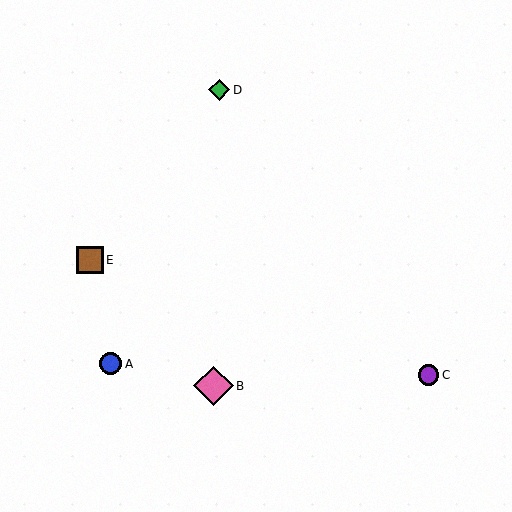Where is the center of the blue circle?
The center of the blue circle is at (111, 364).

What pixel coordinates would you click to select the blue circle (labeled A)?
Click at (111, 364) to select the blue circle A.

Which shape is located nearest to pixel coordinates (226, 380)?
The pink diamond (labeled B) at (213, 386) is nearest to that location.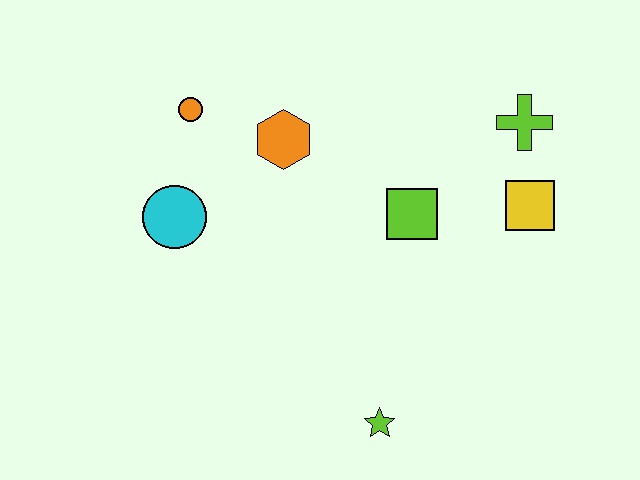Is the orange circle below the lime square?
No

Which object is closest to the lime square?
The yellow square is closest to the lime square.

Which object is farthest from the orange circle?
The lime star is farthest from the orange circle.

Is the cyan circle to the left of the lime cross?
Yes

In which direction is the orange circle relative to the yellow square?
The orange circle is to the left of the yellow square.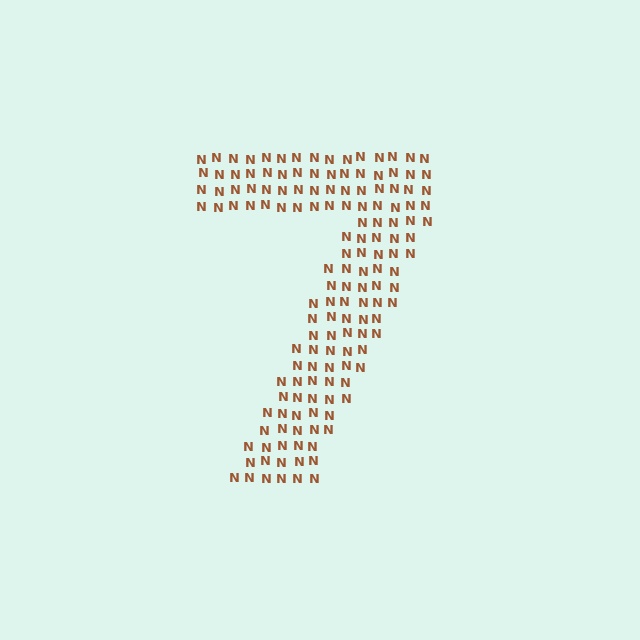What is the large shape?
The large shape is the digit 7.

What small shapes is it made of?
It is made of small letter N's.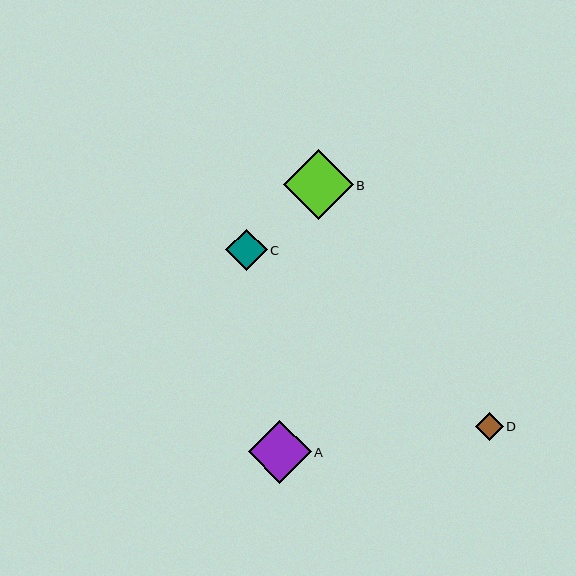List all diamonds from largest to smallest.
From largest to smallest: B, A, C, D.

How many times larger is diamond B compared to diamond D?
Diamond B is approximately 2.5 times the size of diamond D.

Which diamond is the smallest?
Diamond D is the smallest with a size of approximately 28 pixels.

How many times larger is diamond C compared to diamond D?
Diamond C is approximately 1.5 times the size of diamond D.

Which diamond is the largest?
Diamond B is the largest with a size of approximately 70 pixels.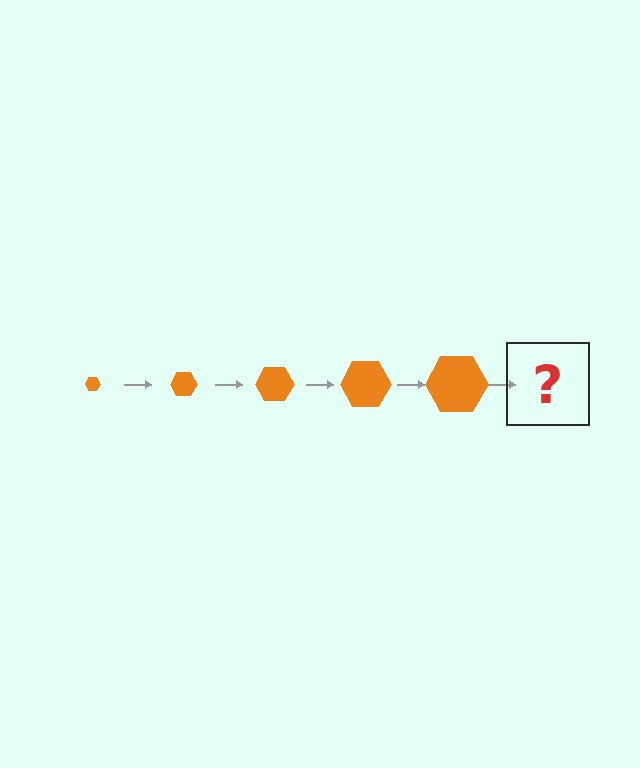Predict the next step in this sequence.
The next step is an orange hexagon, larger than the previous one.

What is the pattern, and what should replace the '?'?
The pattern is that the hexagon gets progressively larger each step. The '?' should be an orange hexagon, larger than the previous one.